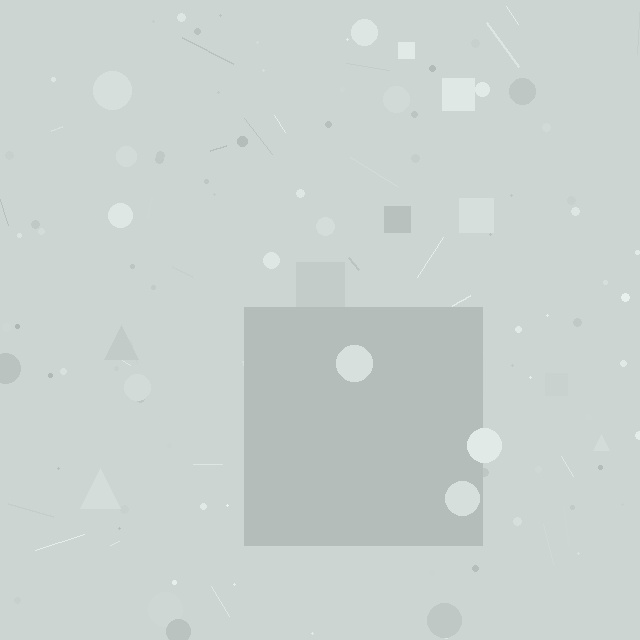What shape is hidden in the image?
A square is hidden in the image.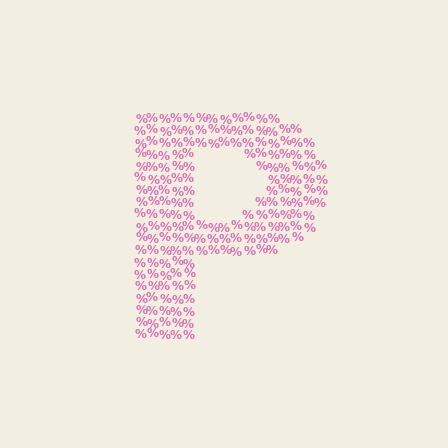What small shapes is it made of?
It is made of small percent signs.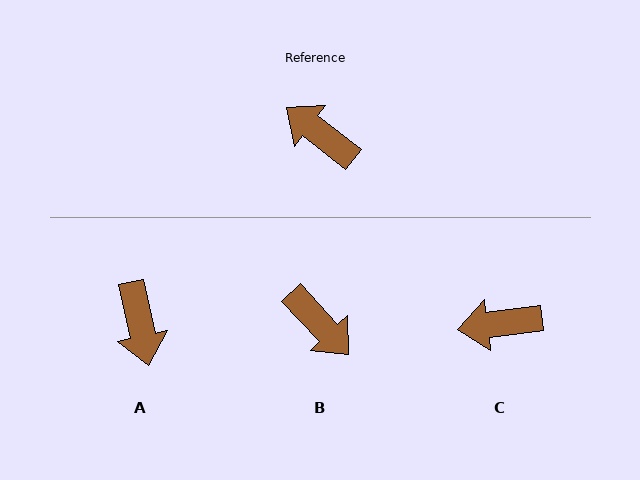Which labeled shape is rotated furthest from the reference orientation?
B, about 170 degrees away.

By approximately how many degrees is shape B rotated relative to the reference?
Approximately 170 degrees counter-clockwise.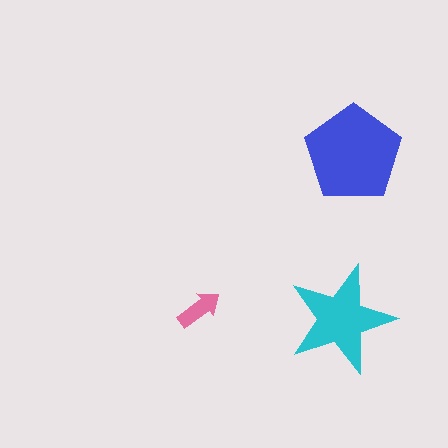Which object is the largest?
The blue pentagon.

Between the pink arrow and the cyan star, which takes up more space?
The cyan star.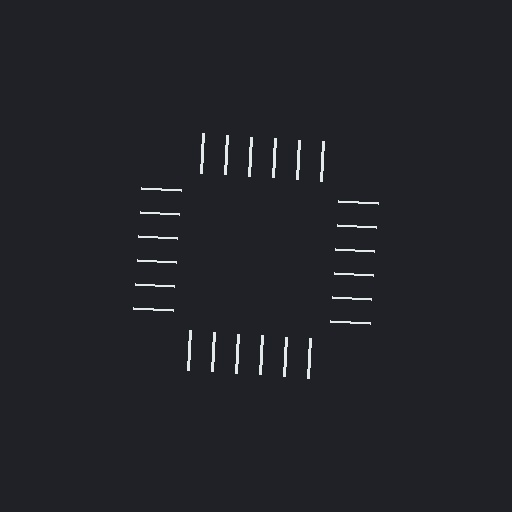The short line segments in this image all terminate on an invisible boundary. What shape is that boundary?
An illusory square — the line segments terminate on its edges but no continuous stroke is drawn.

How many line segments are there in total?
24 — 6 along each of the 4 edges.